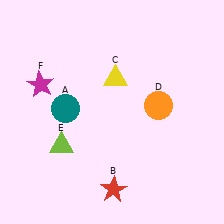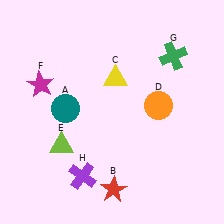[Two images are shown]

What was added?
A green cross (G), a purple cross (H) were added in Image 2.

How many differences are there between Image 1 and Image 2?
There are 2 differences between the two images.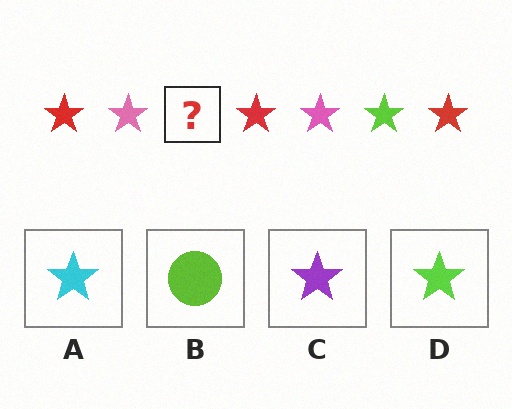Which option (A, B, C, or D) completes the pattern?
D.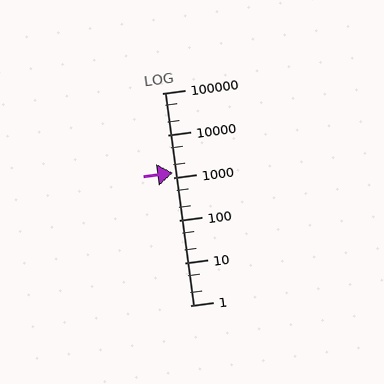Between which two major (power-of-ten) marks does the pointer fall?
The pointer is between 1000 and 10000.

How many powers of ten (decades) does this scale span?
The scale spans 5 decades, from 1 to 100000.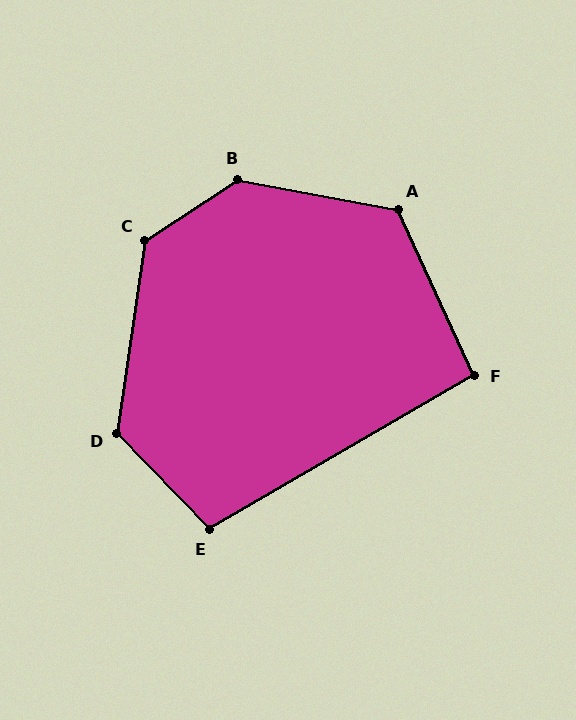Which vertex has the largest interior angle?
B, at approximately 137 degrees.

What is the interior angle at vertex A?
Approximately 125 degrees (obtuse).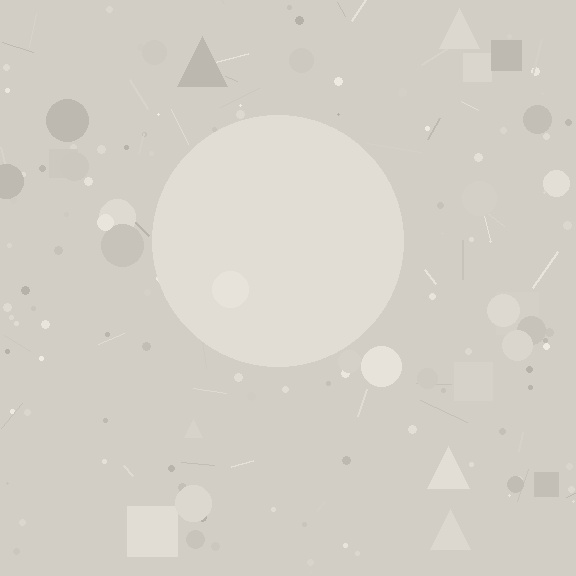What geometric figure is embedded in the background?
A circle is embedded in the background.